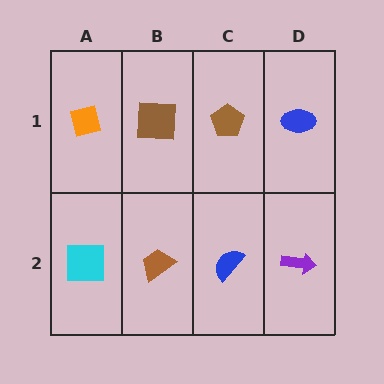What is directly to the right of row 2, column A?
A brown trapezoid.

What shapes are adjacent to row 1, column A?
A cyan square (row 2, column A), a brown square (row 1, column B).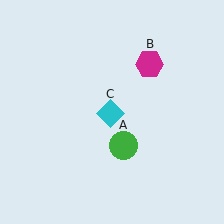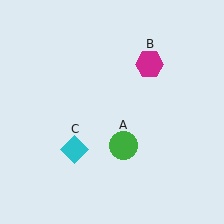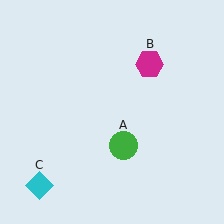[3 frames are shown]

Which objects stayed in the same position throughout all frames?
Green circle (object A) and magenta hexagon (object B) remained stationary.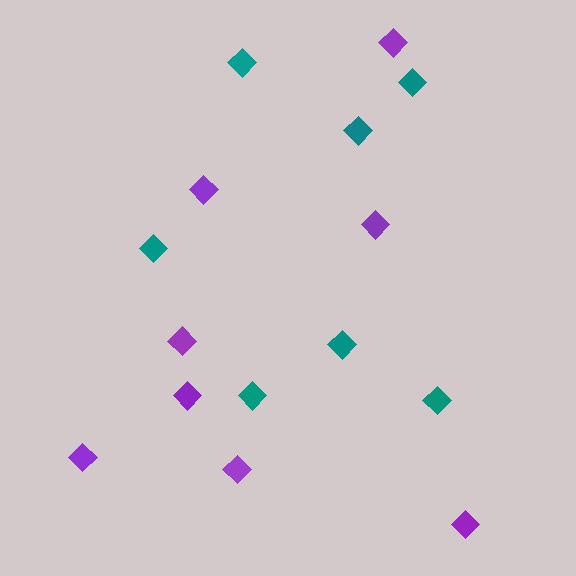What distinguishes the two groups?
There are 2 groups: one group of purple diamonds (8) and one group of teal diamonds (7).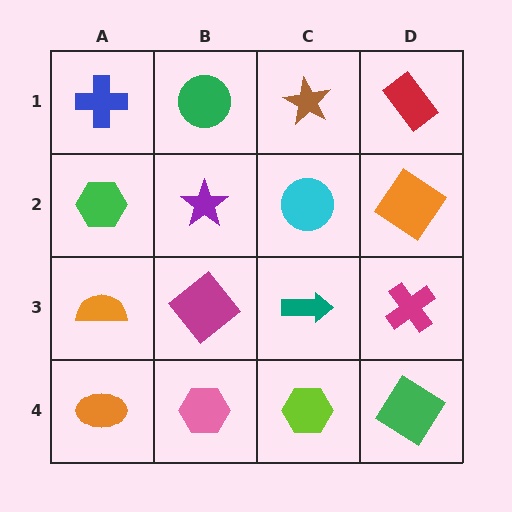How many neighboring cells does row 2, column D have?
3.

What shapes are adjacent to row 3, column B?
A purple star (row 2, column B), a pink hexagon (row 4, column B), an orange semicircle (row 3, column A), a teal arrow (row 3, column C).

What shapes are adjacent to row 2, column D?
A red rectangle (row 1, column D), a magenta cross (row 3, column D), a cyan circle (row 2, column C).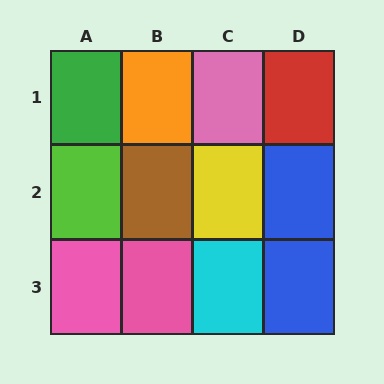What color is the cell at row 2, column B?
Brown.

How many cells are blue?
2 cells are blue.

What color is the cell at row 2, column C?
Yellow.